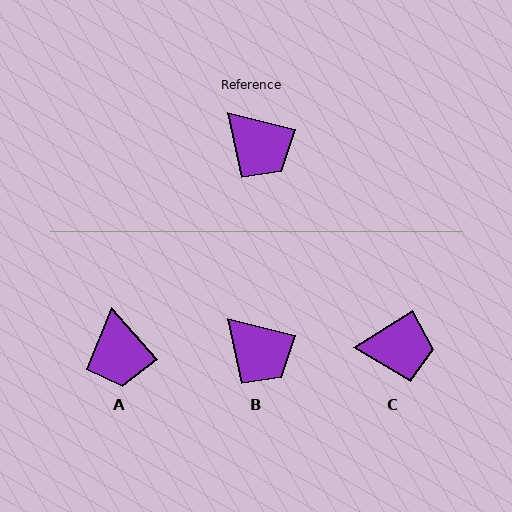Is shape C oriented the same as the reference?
No, it is off by about 46 degrees.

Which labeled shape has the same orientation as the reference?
B.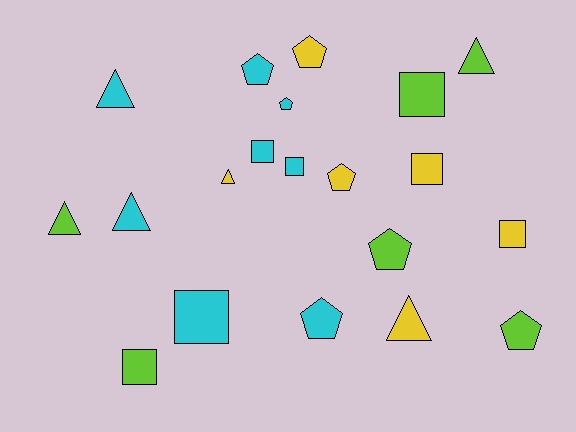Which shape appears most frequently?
Square, with 7 objects.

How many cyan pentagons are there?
There are 3 cyan pentagons.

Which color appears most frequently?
Cyan, with 8 objects.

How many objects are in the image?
There are 20 objects.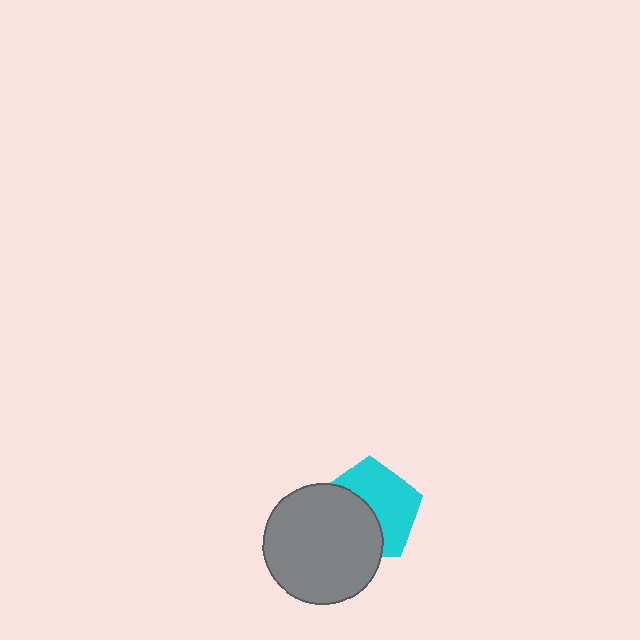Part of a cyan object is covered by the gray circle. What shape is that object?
It is a pentagon.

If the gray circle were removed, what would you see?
You would see the complete cyan pentagon.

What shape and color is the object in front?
The object in front is a gray circle.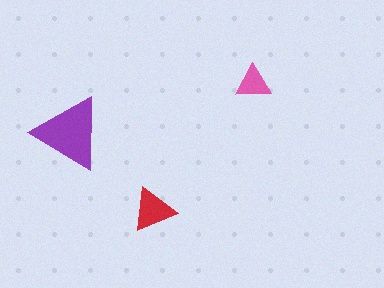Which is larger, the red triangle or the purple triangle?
The purple one.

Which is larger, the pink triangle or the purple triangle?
The purple one.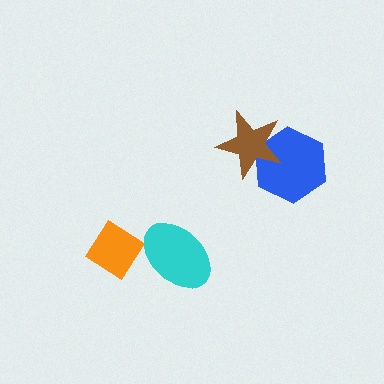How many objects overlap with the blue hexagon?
1 object overlaps with the blue hexagon.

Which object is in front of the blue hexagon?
The brown star is in front of the blue hexagon.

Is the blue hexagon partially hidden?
Yes, it is partially covered by another shape.